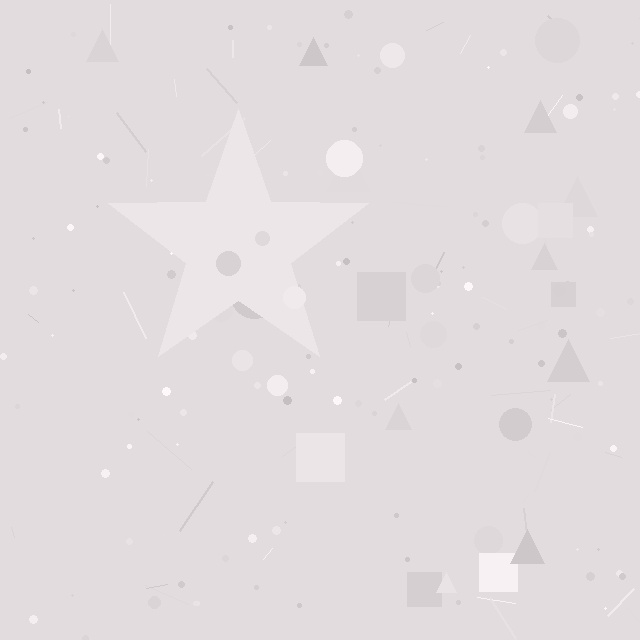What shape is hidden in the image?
A star is hidden in the image.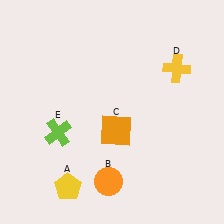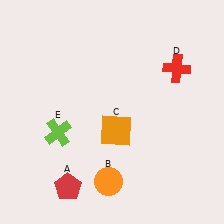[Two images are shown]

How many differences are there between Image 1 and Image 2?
There are 2 differences between the two images.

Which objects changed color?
A changed from yellow to red. D changed from yellow to red.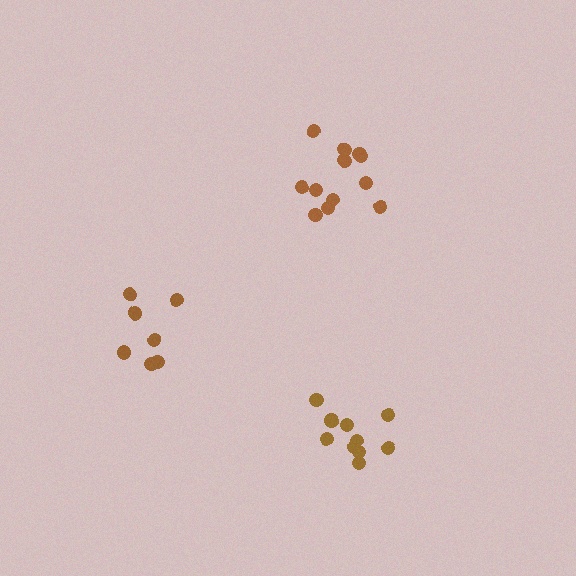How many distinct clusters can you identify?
There are 3 distinct clusters.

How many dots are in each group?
Group 1: 7 dots, Group 2: 12 dots, Group 3: 10 dots (29 total).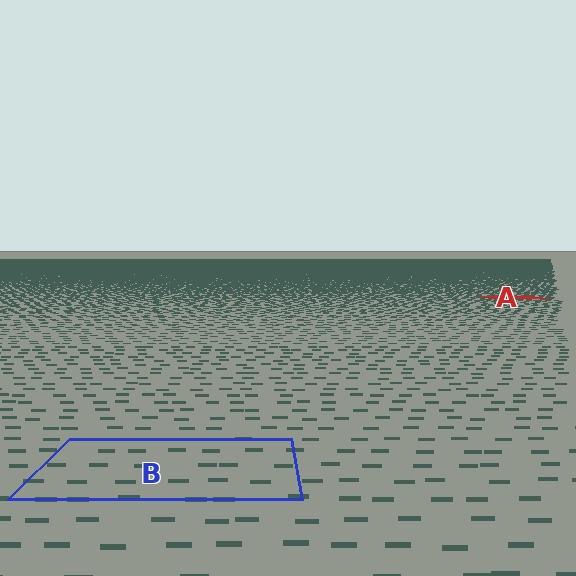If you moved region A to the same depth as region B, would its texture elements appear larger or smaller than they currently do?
They would appear larger. At a closer depth, the same texture elements are projected at a bigger on-screen size.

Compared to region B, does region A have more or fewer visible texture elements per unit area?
Region A has more texture elements per unit area — they are packed more densely because it is farther away.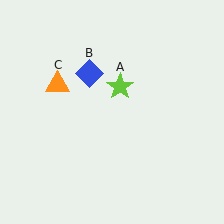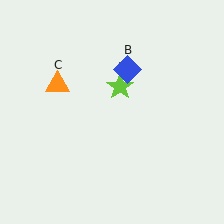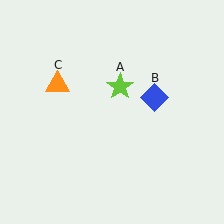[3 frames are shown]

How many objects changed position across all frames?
1 object changed position: blue diamond (object B).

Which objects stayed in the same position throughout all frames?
Lime star (object A) and orange triangle (object C) remained stationary.